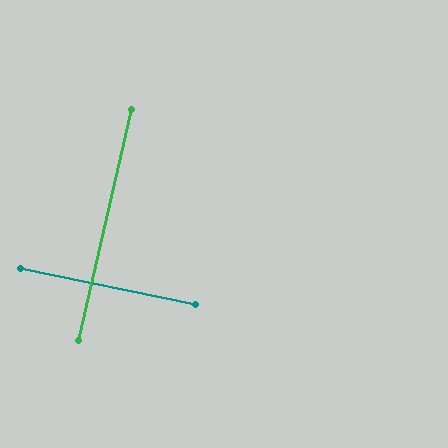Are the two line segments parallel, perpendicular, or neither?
Perpendicular — they meet at approximately 89°.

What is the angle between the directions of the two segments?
Approximately 89 degrees.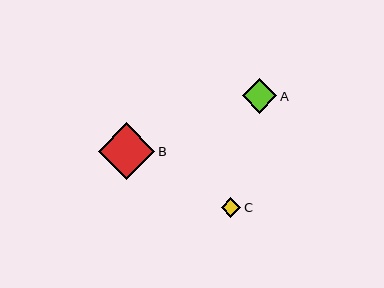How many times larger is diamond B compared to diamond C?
Diamond B is approximately 2.9 times the size of diamond C.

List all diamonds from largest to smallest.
From largest to smallest: B, A, C.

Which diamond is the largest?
Diamond B is the largest with a size of approximately 56 pixels.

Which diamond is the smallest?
Diamond C is the smallest with a size of approximately 19 pixels.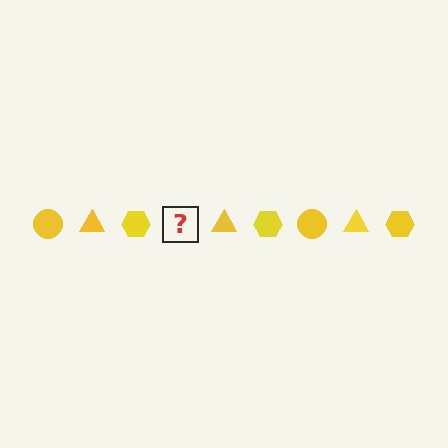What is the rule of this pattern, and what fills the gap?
The rule is that the pattern cycles through circle, triangle, hexagon shapes in yellow. The gap should be filled with a yellow circle.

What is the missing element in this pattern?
The missing element is a yellow circle.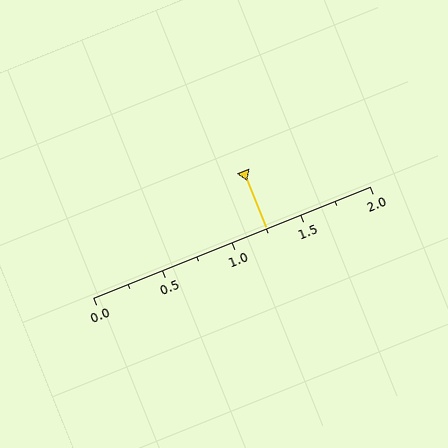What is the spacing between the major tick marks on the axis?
The major ticks are spaced 0.5 apart.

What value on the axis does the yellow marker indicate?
The marker indicates approximately 1.25.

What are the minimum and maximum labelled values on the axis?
The axis runs from 0.0 to 2.0.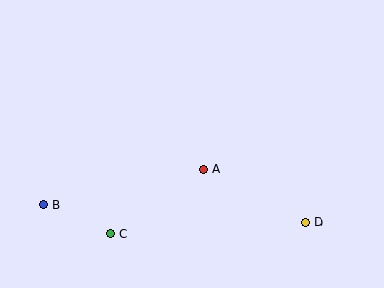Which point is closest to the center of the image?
Point A at (203, 170) is closest to the center.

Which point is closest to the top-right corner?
Point D is closest to the top-right corner.